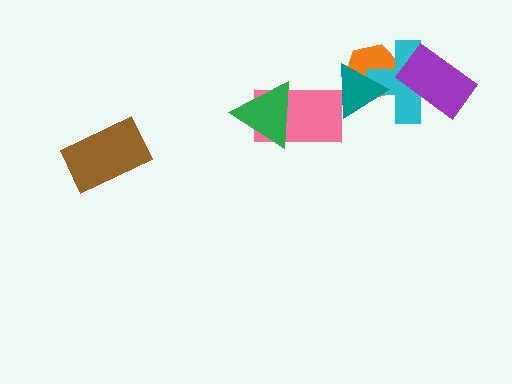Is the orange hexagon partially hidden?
Yes, it is partially covered by another shape.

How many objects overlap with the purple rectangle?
1 object overlaps with the purple rectangle.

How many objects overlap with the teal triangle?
3 objects overlap with the teal triangle.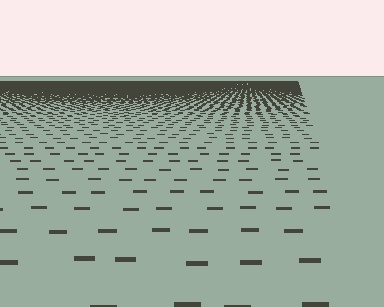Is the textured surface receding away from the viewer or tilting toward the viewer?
The surface is receding away from the viewer. Texture elements get smaller and denser toward the top.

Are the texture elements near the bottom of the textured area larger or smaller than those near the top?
Larger. Near the bottom, elements are closer to the viewer and appear at a bigger on-screen size.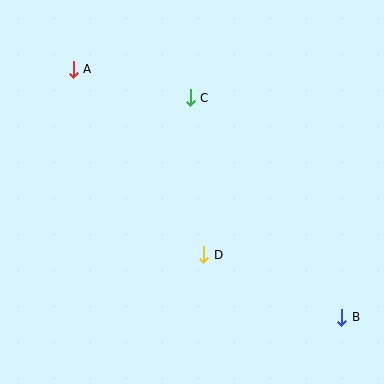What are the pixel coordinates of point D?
Point D is at (204, 255).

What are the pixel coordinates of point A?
Point A is at (73, 69).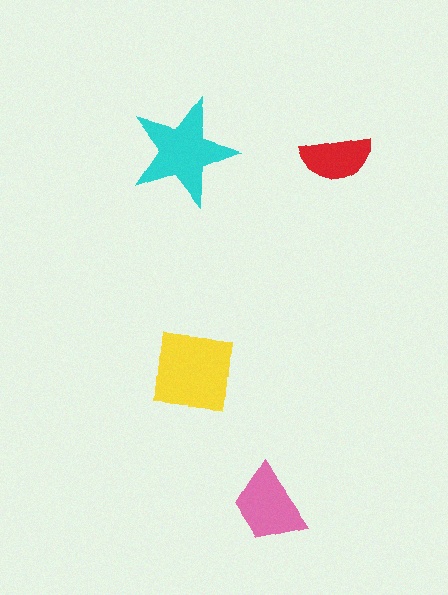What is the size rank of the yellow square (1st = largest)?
1st.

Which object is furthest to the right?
The red semicircle is rightmost.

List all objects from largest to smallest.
The yellow square, the cyan star, the pink trapezoid, the red semicircle.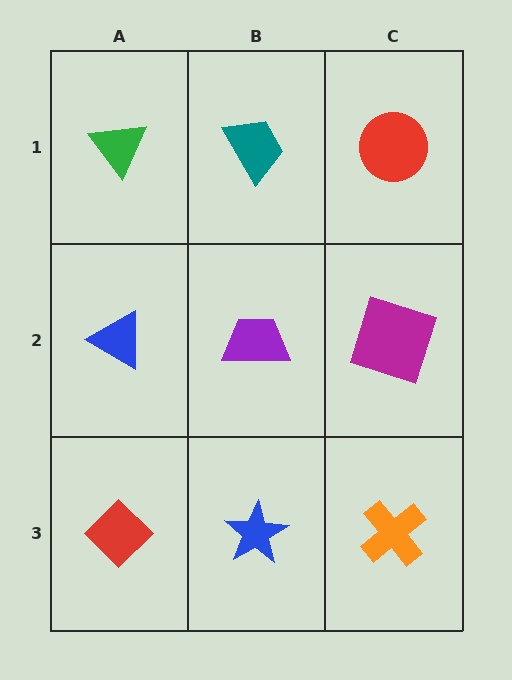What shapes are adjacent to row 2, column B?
A teal trapezoid (row 1, column B), a blue star (row 3, column B), a blue triangle (row 2, column A), a magenta square (row 2, column C).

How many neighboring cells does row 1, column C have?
2.